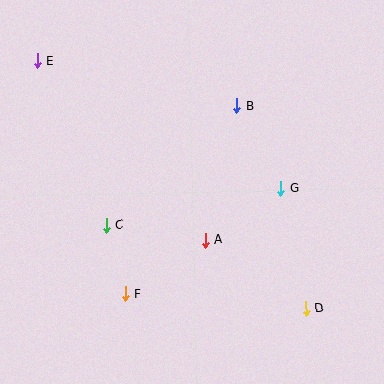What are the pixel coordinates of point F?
Point F is at (125, 294).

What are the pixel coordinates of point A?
Point A is at (205, 240).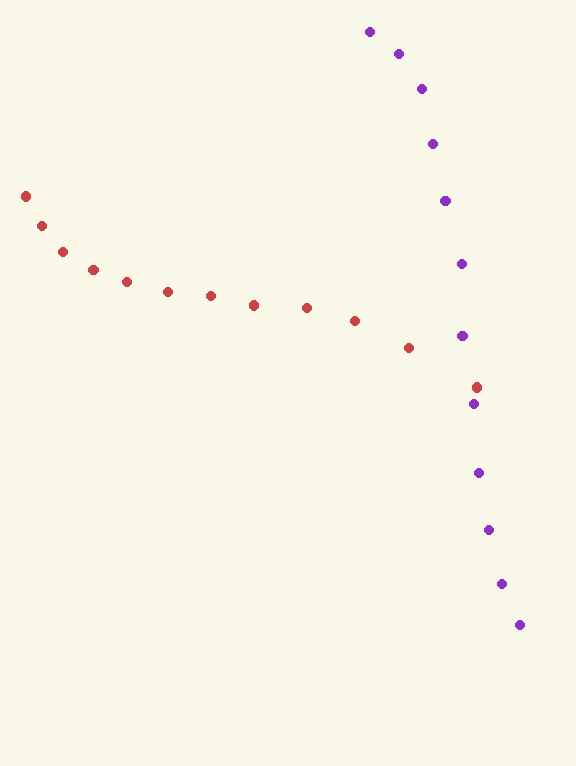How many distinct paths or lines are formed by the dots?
There are 2 distinct paths.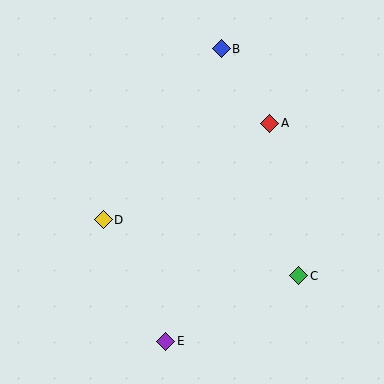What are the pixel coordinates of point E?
Point E is at (166, 341).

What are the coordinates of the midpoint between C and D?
The midpoint between C and D is at (201, 248).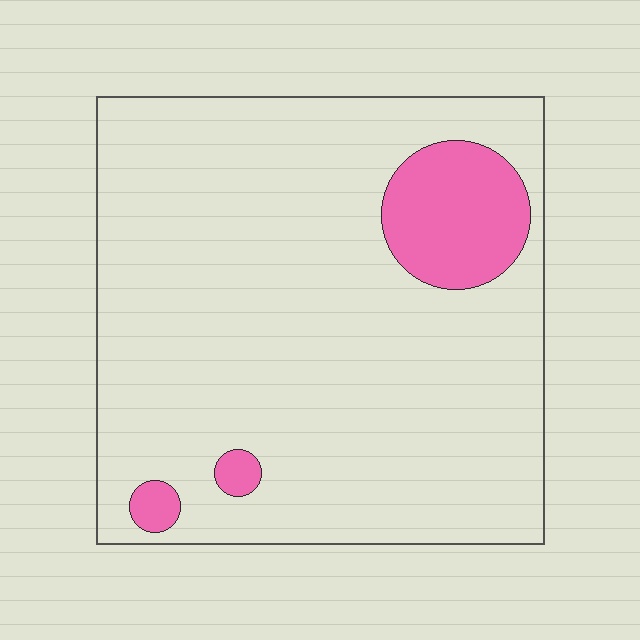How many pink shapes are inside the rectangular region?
3.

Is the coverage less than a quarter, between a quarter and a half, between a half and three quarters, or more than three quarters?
Less than a quarter.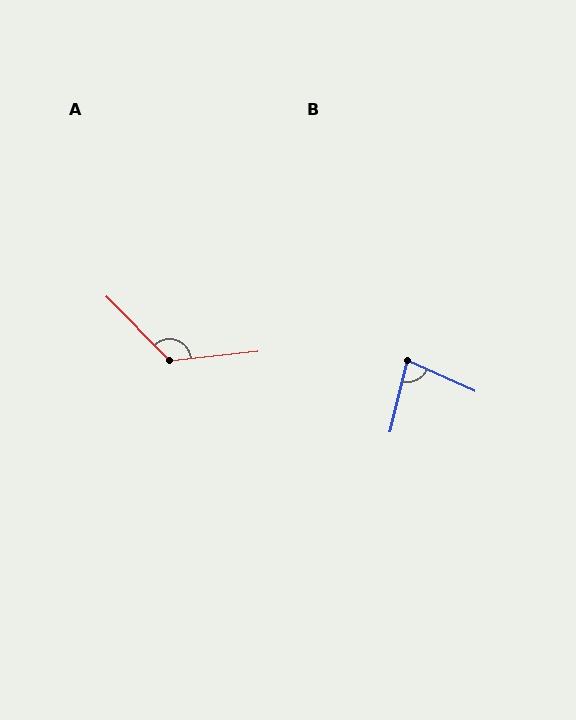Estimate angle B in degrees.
Approximately 80 degrees.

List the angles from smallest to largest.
B (80°), A (128°).